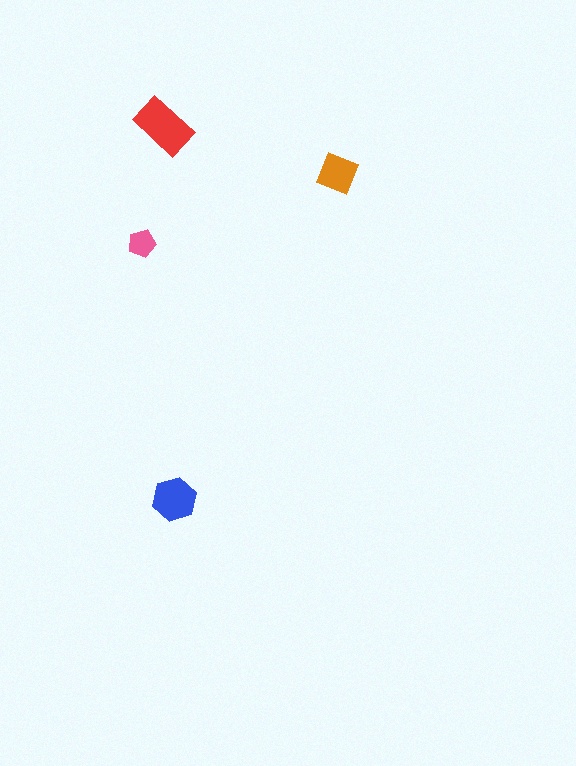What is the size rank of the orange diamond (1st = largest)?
3rd.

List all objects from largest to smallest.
The red rectangle, the blue hexagon, the orange diamond, the pink pentagon.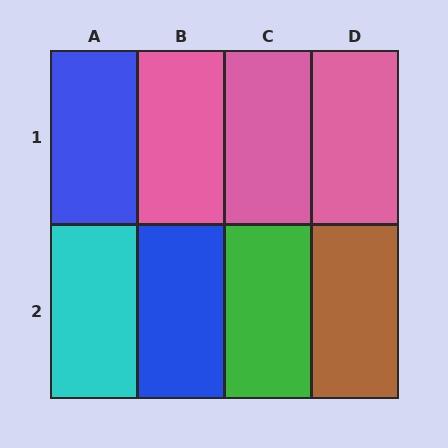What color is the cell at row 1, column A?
Blue.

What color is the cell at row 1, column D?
Pink.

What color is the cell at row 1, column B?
Pink.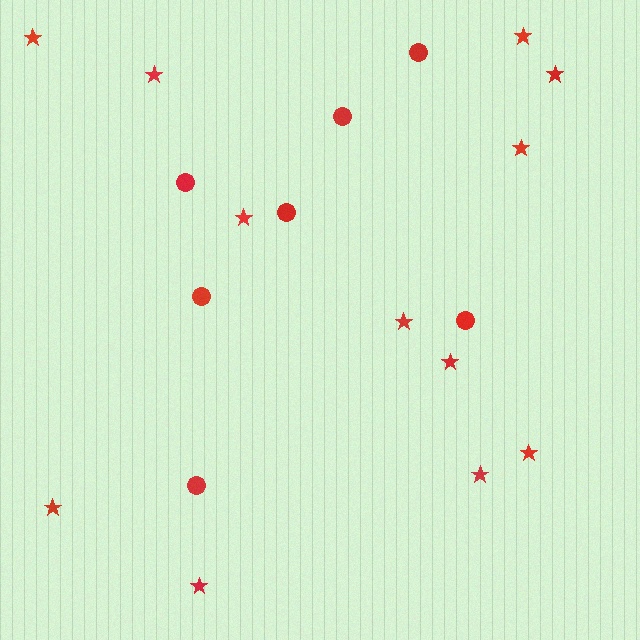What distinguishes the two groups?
There are 2 groups: one group of circles (7) and one group of stars (12).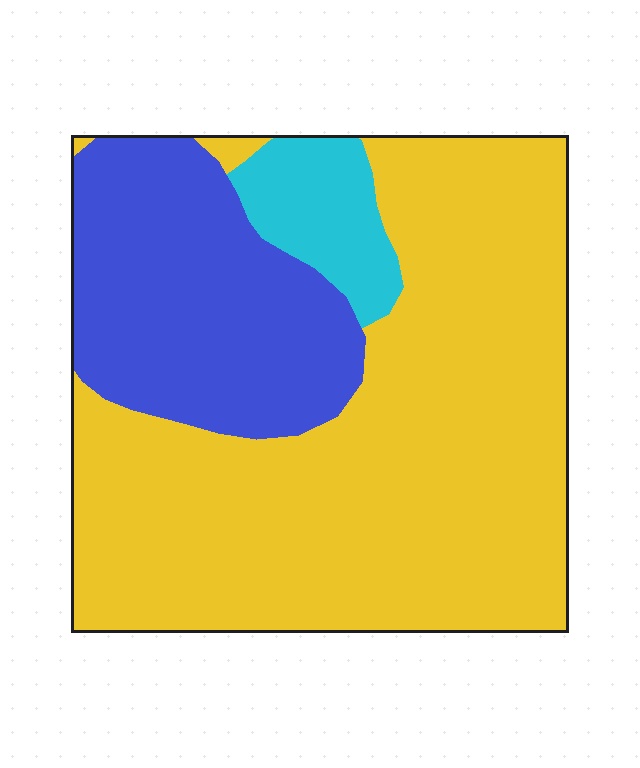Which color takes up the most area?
Yellow, at roughly 65%.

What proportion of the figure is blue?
Blue covers around 25% of the figure.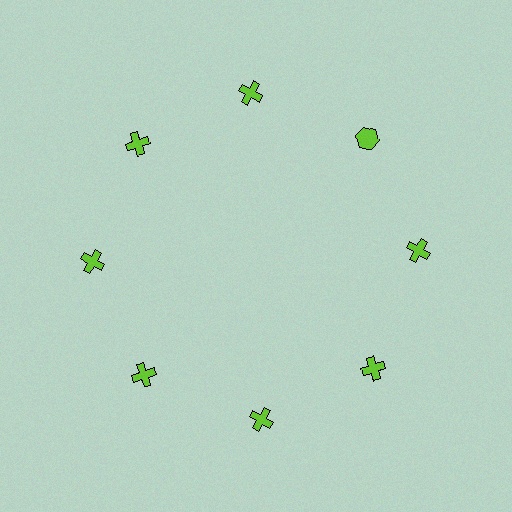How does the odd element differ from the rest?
It has a different shape: hexagon instead of cross.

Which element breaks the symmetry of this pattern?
The lime hexagon at roughly the 2 o'clock position breaks the symmetry. All other shapes are lime crosses.